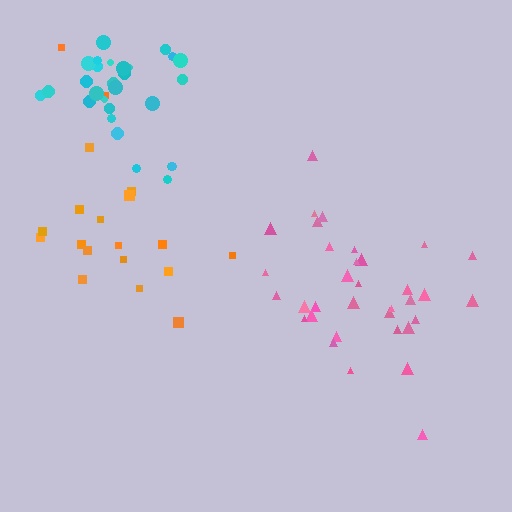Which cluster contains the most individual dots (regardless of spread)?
Pink (34).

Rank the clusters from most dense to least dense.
cyan, pink, orange.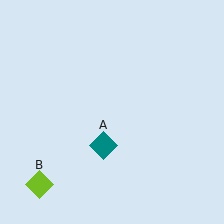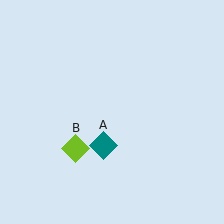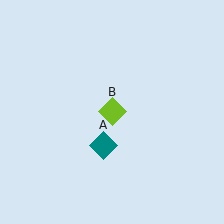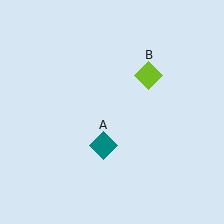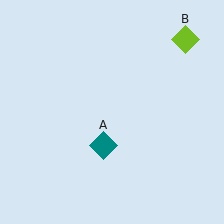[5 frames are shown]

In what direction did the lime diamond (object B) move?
The lime diamond (object B) moved up and to the right.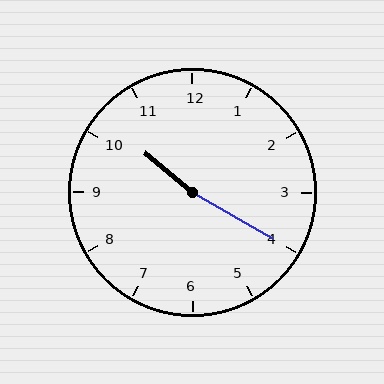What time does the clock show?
10:20.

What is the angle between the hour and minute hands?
Approximately 170 degrees.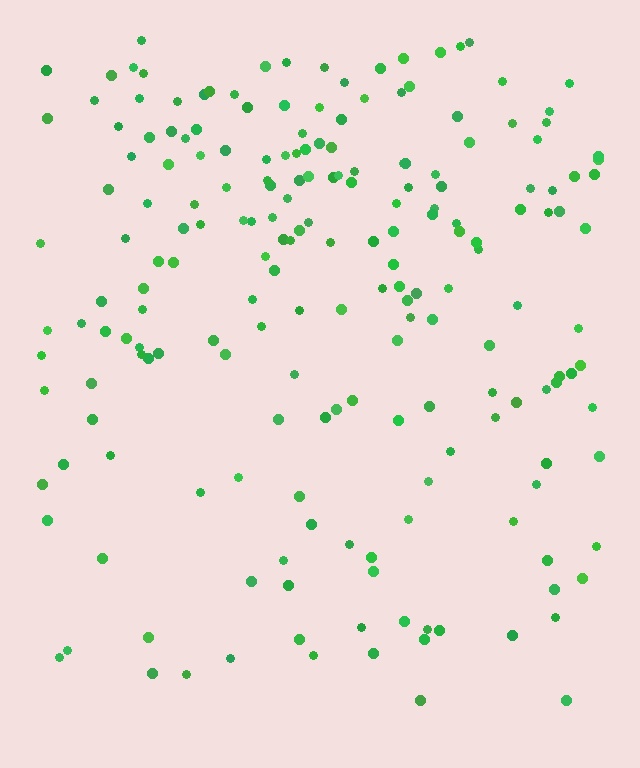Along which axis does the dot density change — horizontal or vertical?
Vertical.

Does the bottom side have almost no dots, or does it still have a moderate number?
Still a moderate number, just noticeably fewer than the top.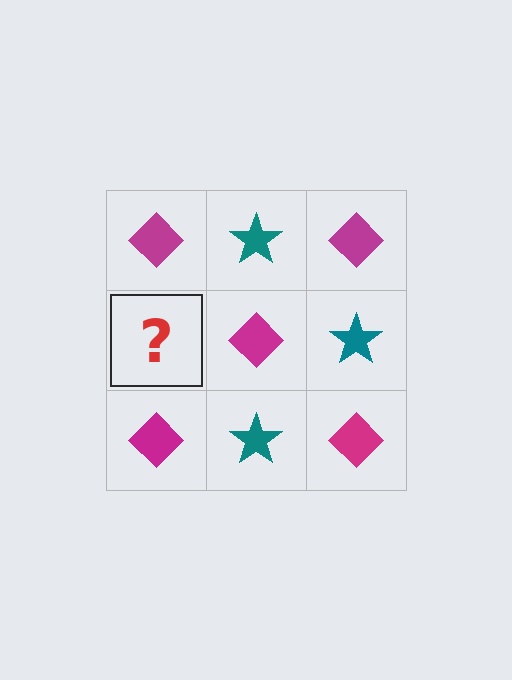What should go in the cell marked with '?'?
The missing cell should contain a teal star.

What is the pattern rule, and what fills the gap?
The rule is that it alternates magenta diamond and teal star in a checkerboard pattern. The gap should be filled with a teal star.